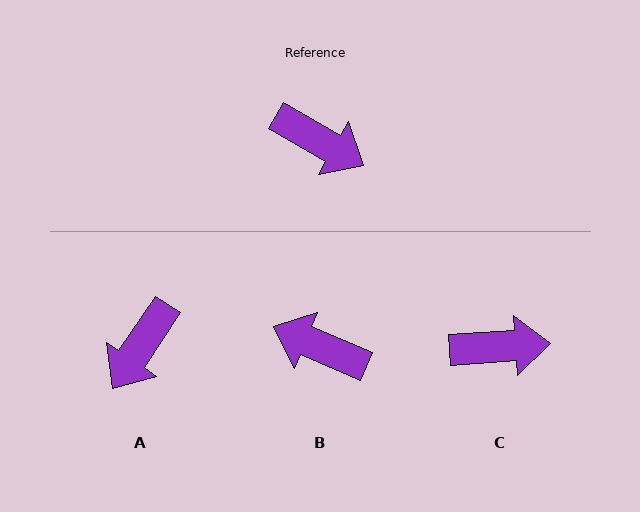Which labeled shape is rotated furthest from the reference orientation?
B, about 173 degrees away.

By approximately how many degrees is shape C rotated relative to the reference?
Approximately 34 degrees counter-clockwise.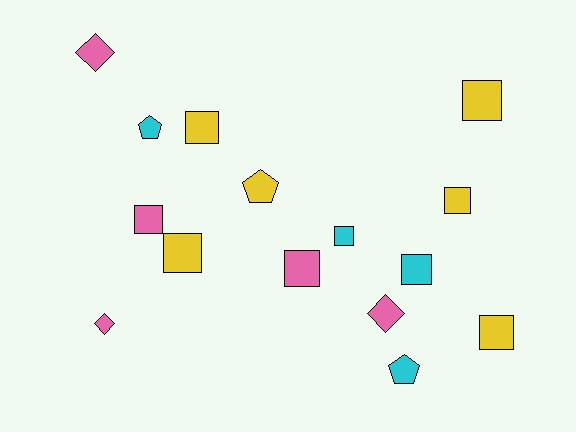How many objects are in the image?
There are 15 objects.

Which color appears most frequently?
Yellow, with 6 objects.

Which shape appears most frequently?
Square, with 9 objects.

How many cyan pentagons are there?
There are 2 cyan pentagons.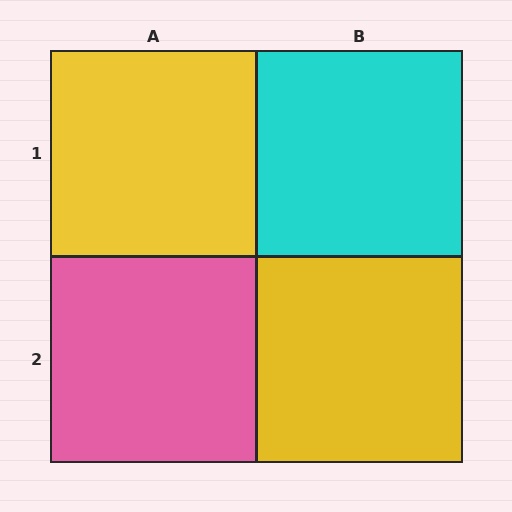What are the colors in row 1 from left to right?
Yellow, cyan.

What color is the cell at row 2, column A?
Pink.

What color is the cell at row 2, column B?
Yellow.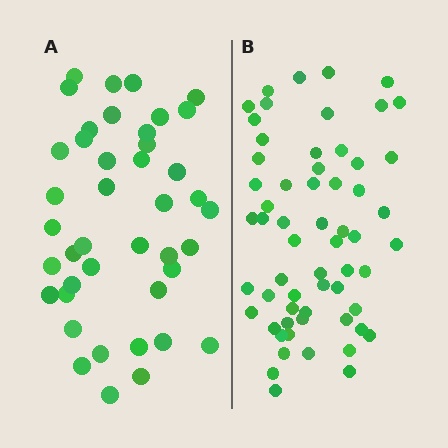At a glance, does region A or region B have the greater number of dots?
Region B (the right region) has more dots.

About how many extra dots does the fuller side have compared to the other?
Region B has approximately 20 more dots than region A.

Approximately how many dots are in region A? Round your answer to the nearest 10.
About 40 dots. (The exact count is 42, which rounds to 40.)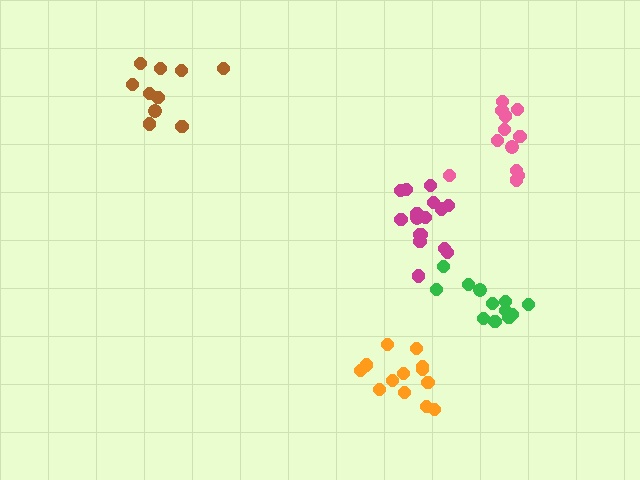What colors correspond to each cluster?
The clusters are colored: pink, brown, orange, green, magenta.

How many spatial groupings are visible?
There are 5 spatial groupings.